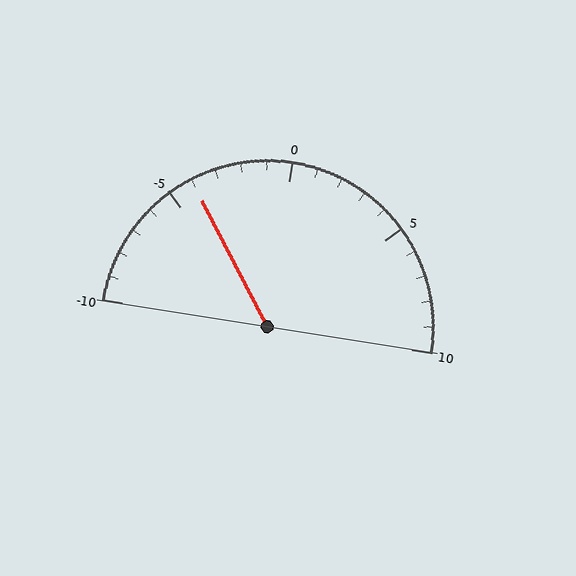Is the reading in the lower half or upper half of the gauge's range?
The reading is in the lower half of the range (-10 to 10).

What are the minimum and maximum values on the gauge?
The gauge ranges from -10 to 10.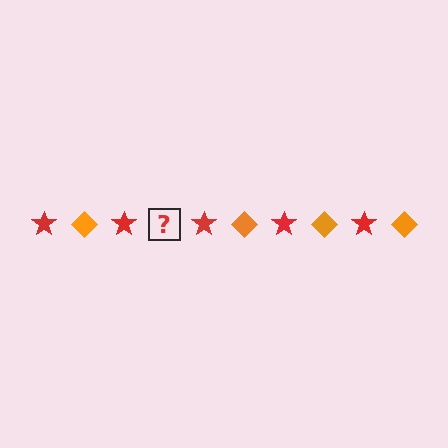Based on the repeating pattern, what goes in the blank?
The blank should be an orange diamond.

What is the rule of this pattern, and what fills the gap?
The rule is that the pattern alternates between red star and orange diamond. The gap should be filled with an orange diamond.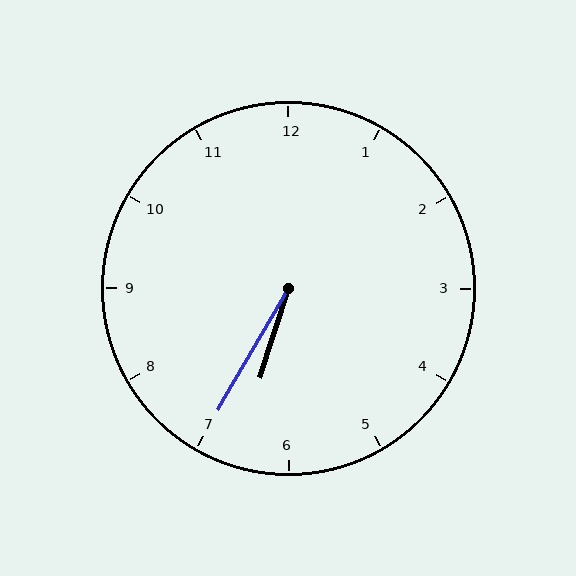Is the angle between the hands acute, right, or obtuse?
It is acute.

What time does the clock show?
6:35.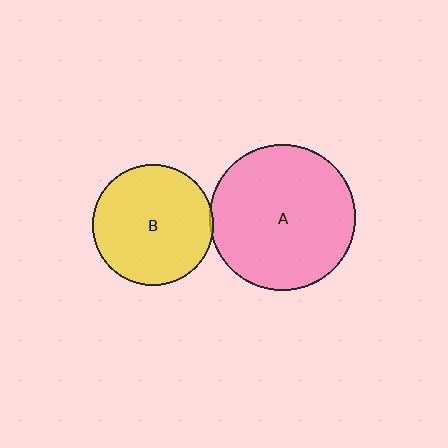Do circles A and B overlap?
Yes.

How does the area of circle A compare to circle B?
Approximately 1.5 times.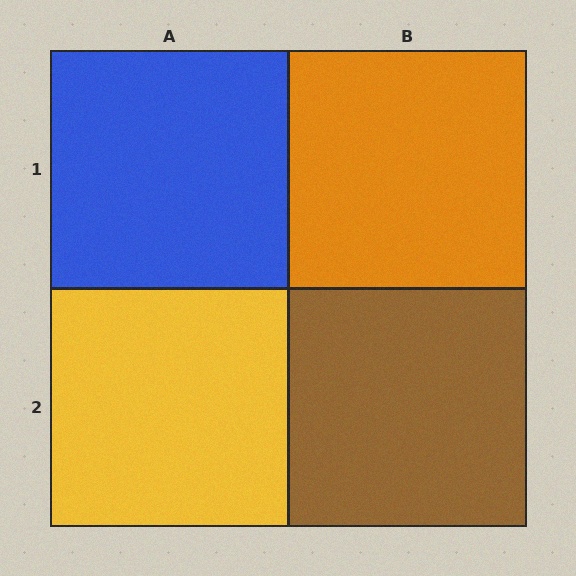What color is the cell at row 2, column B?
Brown.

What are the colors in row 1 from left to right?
Blue, orange.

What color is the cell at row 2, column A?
Yellow.